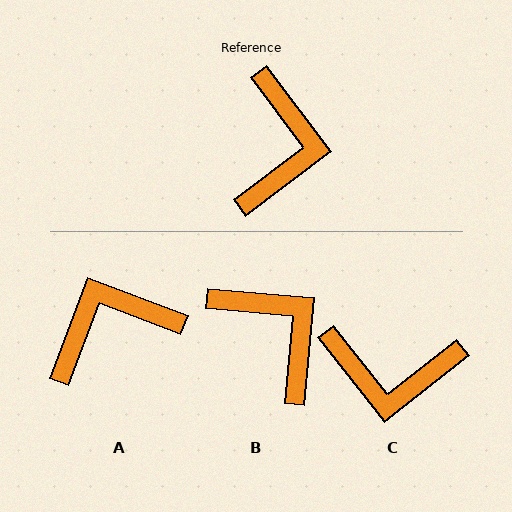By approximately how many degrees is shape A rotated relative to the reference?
Approximately 122 degrees counter-clockwise.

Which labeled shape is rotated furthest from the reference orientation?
A, about 122 degrees away.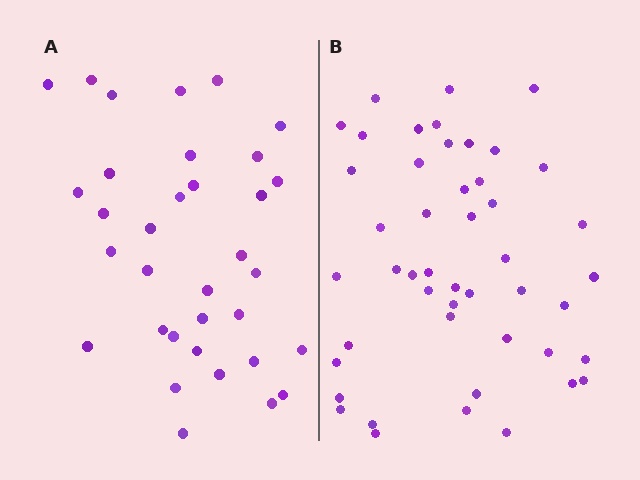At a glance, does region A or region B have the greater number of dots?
Region B (the right region) has more dots.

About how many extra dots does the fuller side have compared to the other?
Region B has approximately 15 more dots than region A.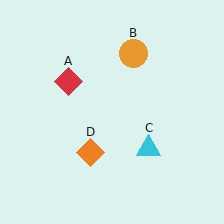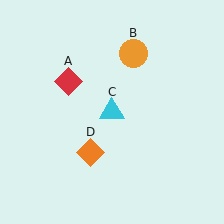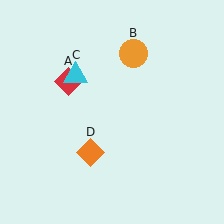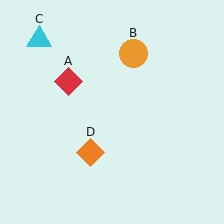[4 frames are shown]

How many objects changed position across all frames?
1 object changed position: cyan triangle (object C).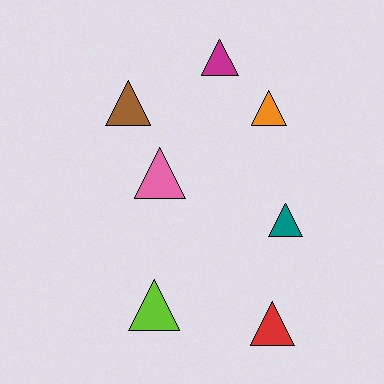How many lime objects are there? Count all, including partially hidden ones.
There is 1 lime object.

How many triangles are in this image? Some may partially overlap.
There are 7 triangles.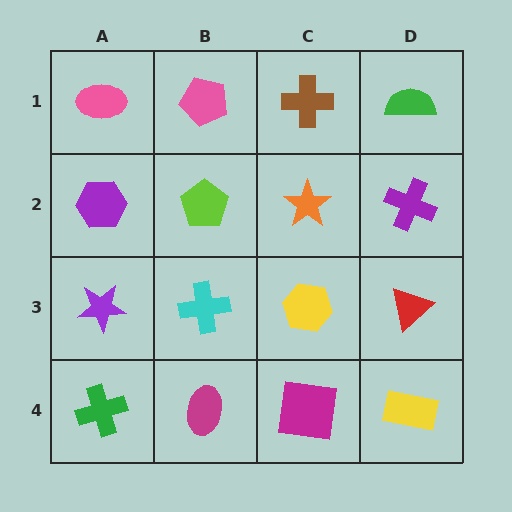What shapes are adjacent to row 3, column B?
A lime pentagon (row 2, column B), a magenta ellipse (row 4, column B), a purple star (row 3, column A), a yellow hexagon (row 3, column C).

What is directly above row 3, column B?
A lime pentagon.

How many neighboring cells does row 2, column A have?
3.